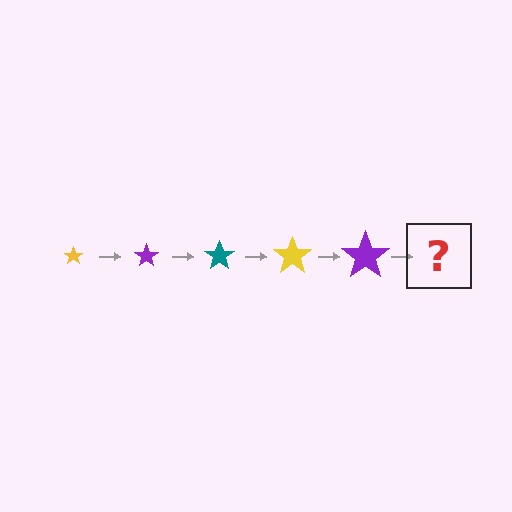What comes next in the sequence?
The next element should be a teal star, larger than the previous one.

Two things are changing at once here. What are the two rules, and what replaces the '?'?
The two rules are that the star grows larger each step and the color cycles through yellow, purple, and teal. The '?' should be a teal star, larger than the previous one.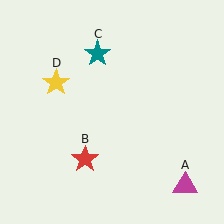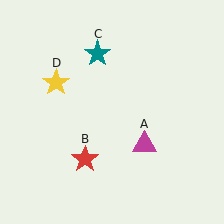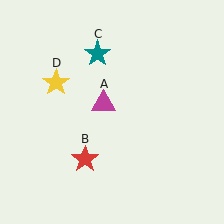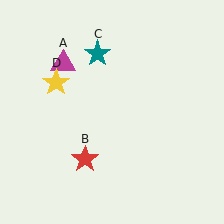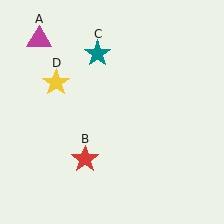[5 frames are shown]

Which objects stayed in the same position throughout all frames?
Red star (object B) and teal star (object C) and yellow star (object D) remained stationary.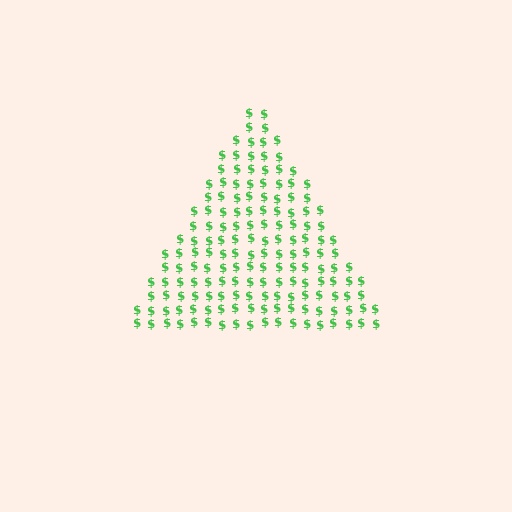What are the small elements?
The small elements are dollar signs.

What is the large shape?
The large shape is a triangle.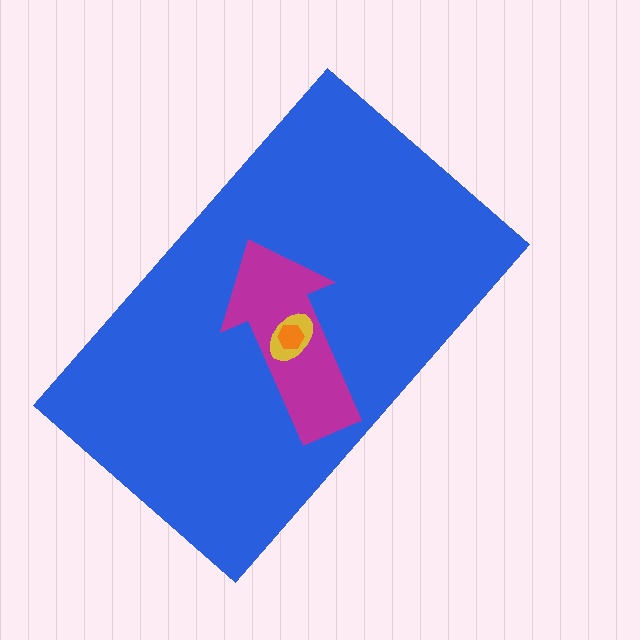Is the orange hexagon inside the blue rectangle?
Yes.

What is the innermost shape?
The orange hexagon.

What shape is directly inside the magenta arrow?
The yellow ellipse.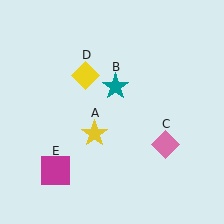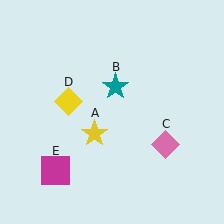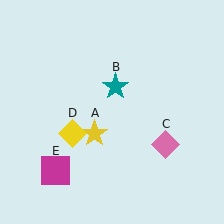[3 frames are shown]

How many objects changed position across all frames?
1 object changed position: yellow diamond (object D).